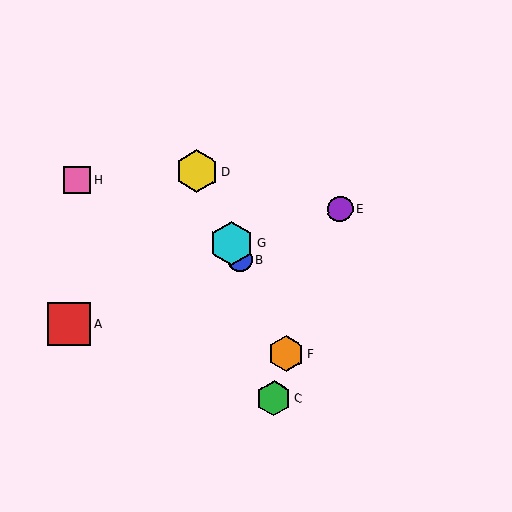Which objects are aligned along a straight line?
Objects B, D, F, G are aligned along a straight line.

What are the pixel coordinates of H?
Object H is at (77, 180).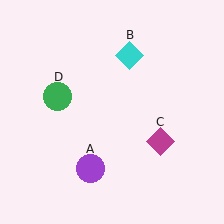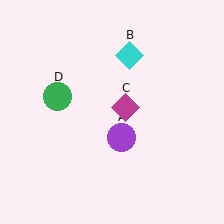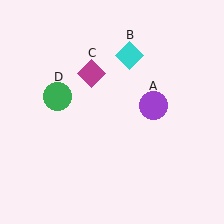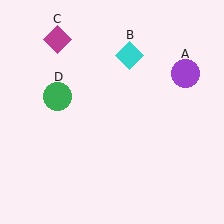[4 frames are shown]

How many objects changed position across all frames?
2 objects changed position: purple circle (object A), magenta diamond (object C).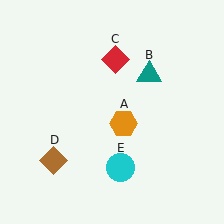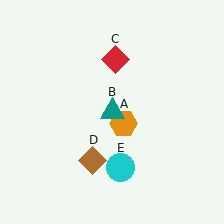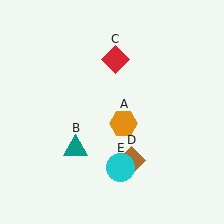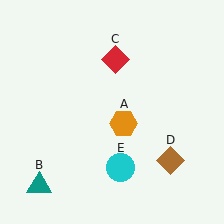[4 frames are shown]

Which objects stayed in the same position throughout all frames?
Orange hexagon (object A) and red diamond (object C) and cyan circle (object E) remained stationary.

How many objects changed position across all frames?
2 objects changed position: teal triangle (object B), brown diamond (object D).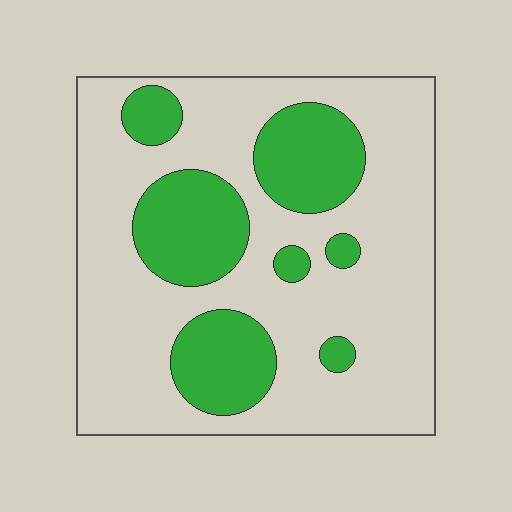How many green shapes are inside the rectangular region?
7.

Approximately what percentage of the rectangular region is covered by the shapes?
Approximately 30%.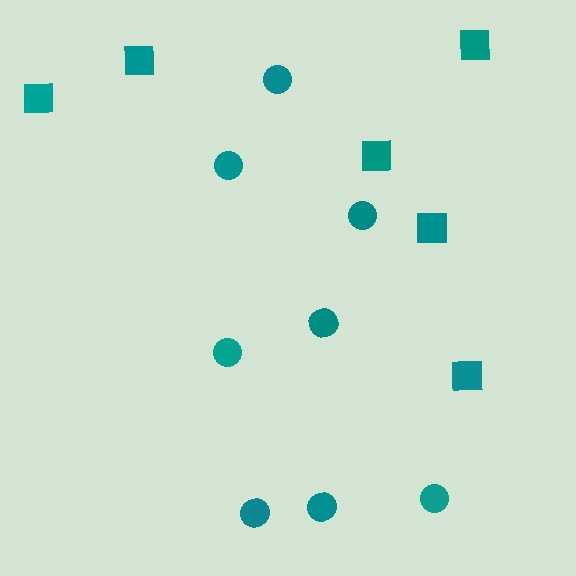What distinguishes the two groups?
There are 2 groups: one group of circles (8) and one group of squares (6).